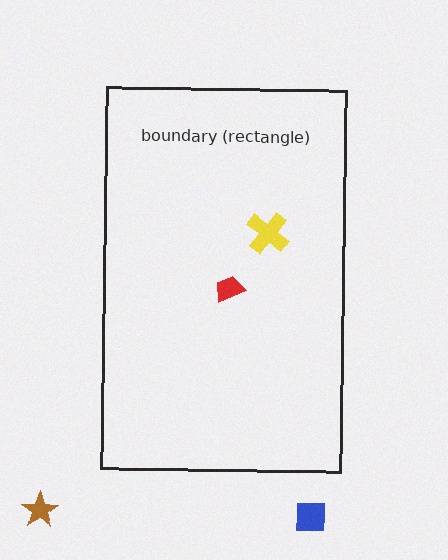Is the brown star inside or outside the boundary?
Outside.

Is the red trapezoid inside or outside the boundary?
Inside.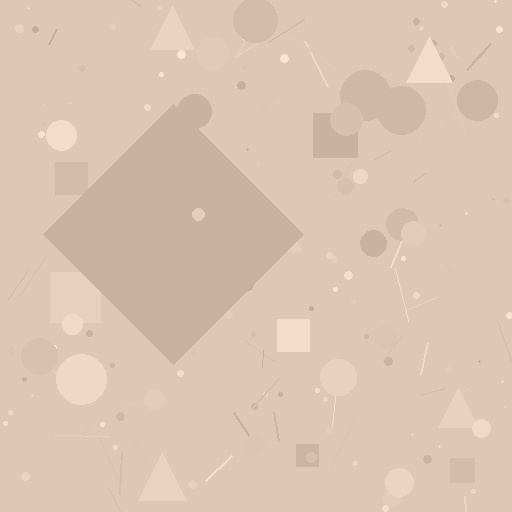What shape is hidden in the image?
A diamond is hidden in the image.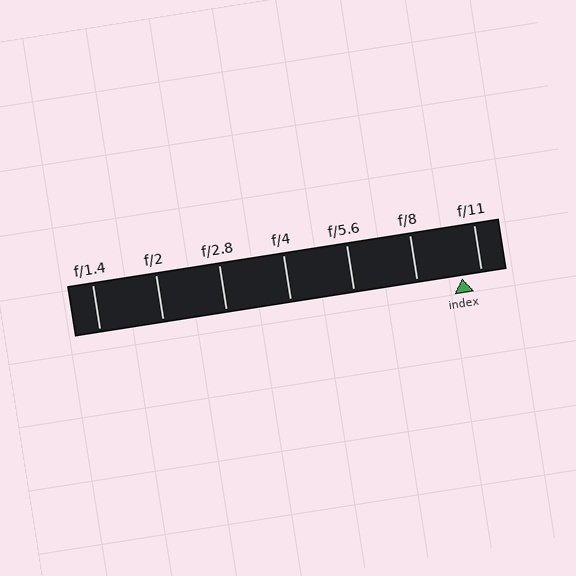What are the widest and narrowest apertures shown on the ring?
The widest aperture shown is f/1.4 and the narrowest is f/11.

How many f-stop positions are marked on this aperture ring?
There are 7 f-stop positions marked.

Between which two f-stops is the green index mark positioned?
The index mark is between f/8 and f/11.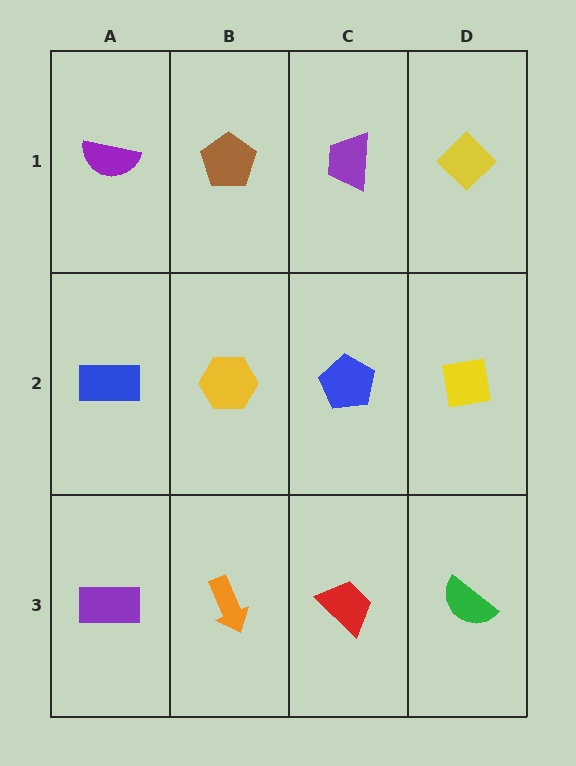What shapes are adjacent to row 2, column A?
A purple semicircle (row 1, column A), a purple rectangle (row 3, column A), a yellow hexagon (row 2, column B).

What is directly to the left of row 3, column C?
An orange arrow.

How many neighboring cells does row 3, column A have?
2.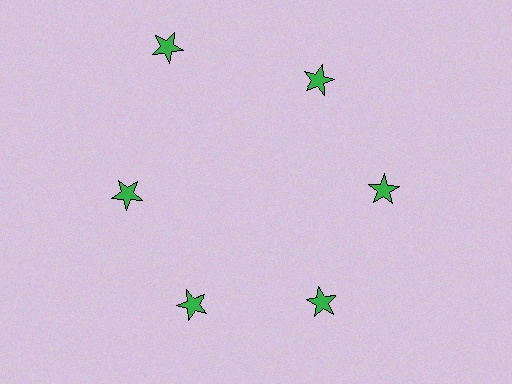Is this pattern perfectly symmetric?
No. The 6 green stars are arranged in a ring, but one element near the 11 o'clock position is pushed outward from the center, breaking the 6-fold rotational symmetry.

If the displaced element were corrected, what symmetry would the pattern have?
It would have 6-fold rotational symmetry — the pattern would map onto itself every 60 degrees.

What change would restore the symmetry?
The symmetry would be restored by moving it inward, back onto the ring so that all 6 stars sit at equal angles and equal distance from the center.